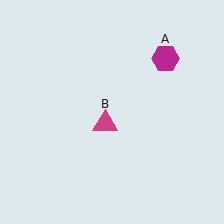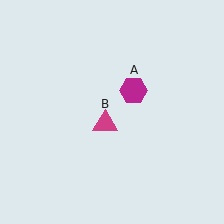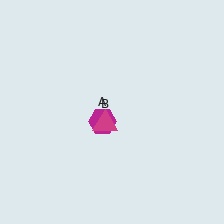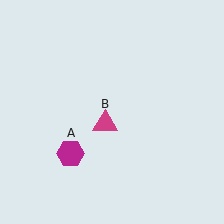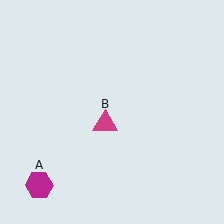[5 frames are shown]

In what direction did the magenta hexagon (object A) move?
The magenta hexagon (object A) moved down and to the left.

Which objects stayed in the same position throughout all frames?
Magenta triangle (object B) remained stationary.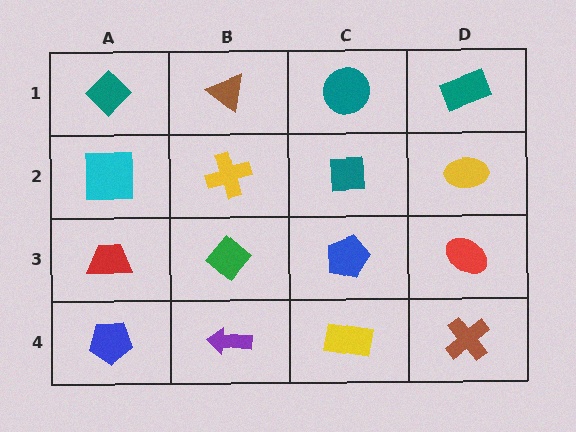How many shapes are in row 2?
4 shapes.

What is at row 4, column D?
A brown cross.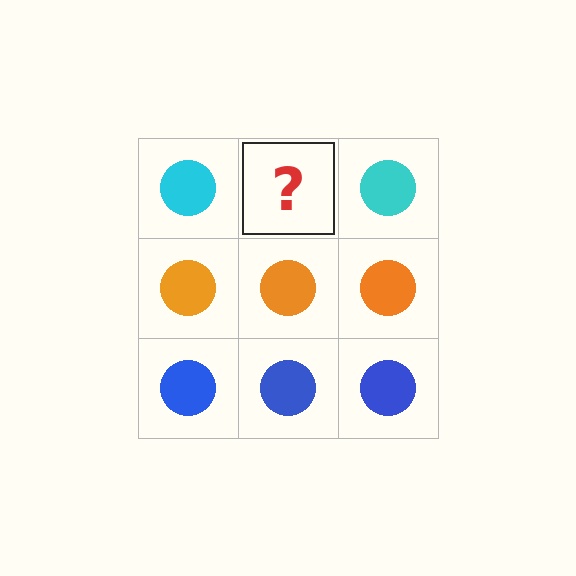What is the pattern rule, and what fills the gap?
The rule is that each row has a consistent color. The gap should be filled with a cyan circle.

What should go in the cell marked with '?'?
The missing cell should contain a cyan circle.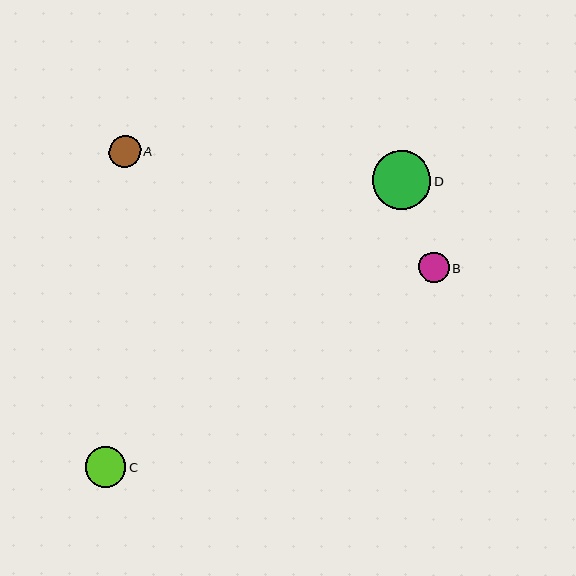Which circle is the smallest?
Circle B is the smallest with a size of approximately 30 pixels.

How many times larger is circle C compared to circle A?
Circle C is approximately 1.3 times the size of circle A.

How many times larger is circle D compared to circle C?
Circle D is approximately 1.4 times the size of circle C.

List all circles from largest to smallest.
From largest to smallest: D, C, A, B.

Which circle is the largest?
Circle D is the largest with a size of approximately 58 pixels.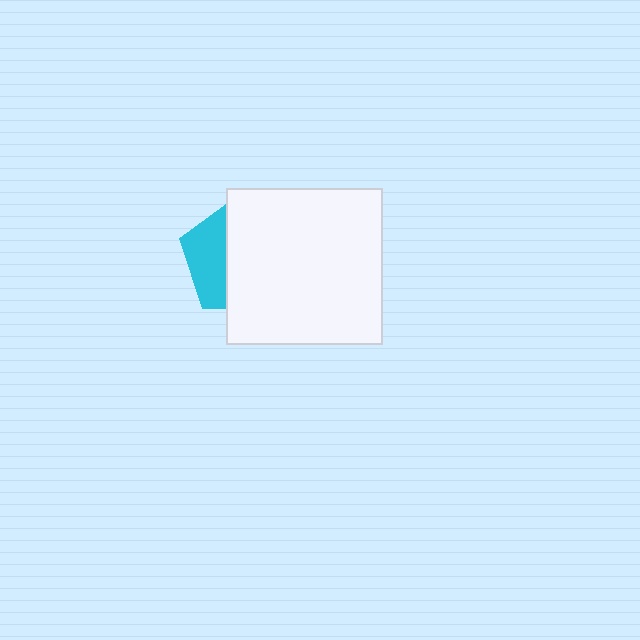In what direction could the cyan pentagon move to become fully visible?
The cyan pentagon could move left. That would shift it out from behind the white square entirely.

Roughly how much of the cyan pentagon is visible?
A small part of it is visible (roughly 34%).